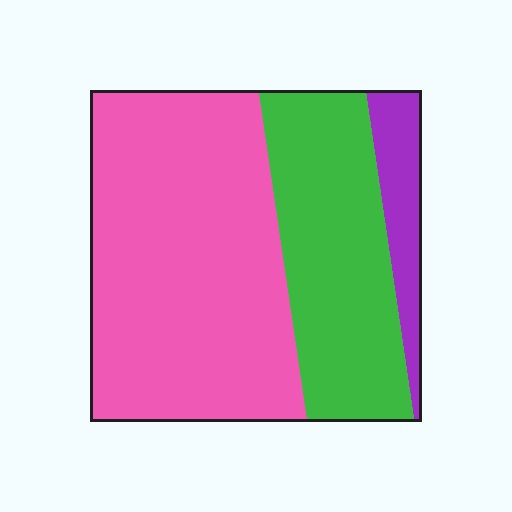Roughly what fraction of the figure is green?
Green takes up about one third (1/3) of the figure.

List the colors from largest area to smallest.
From largest to smallest: pink, green, purple.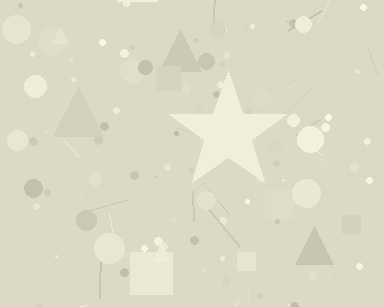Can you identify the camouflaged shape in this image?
The camouflaged shape is a star.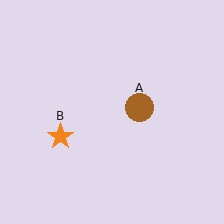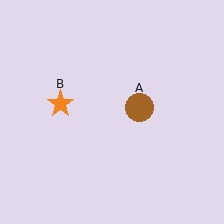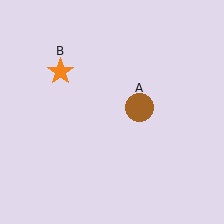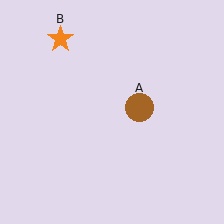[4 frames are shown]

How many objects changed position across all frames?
1 object changed position: orange star (object B).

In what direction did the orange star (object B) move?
The orange star (object B) moved up.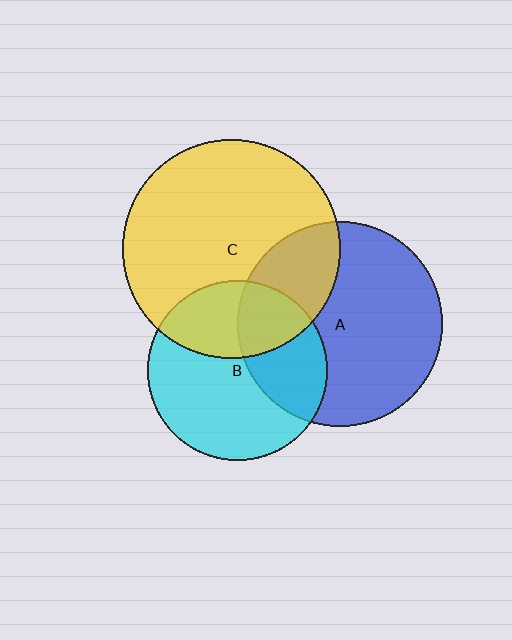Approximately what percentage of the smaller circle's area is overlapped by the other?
Approximately 35%.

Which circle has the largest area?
Circle C (yellow).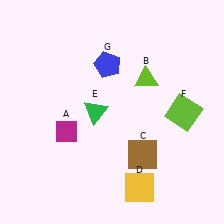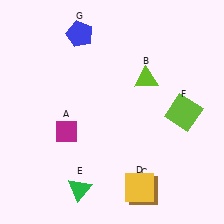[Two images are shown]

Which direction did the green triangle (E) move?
The green triangle (E) moved down.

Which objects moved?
The objects that moved are: the brown square (C), the green triangle (E), the blue pentagon (G).